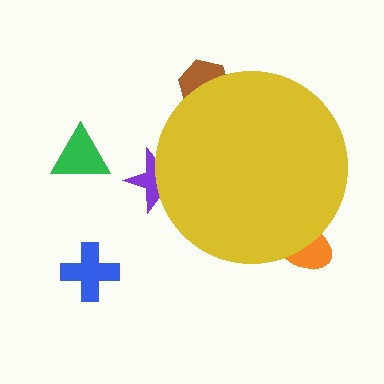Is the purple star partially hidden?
Yes, the purple star is partially hidden behind the yellow circle.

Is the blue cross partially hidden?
No, the blue cross is fully visible.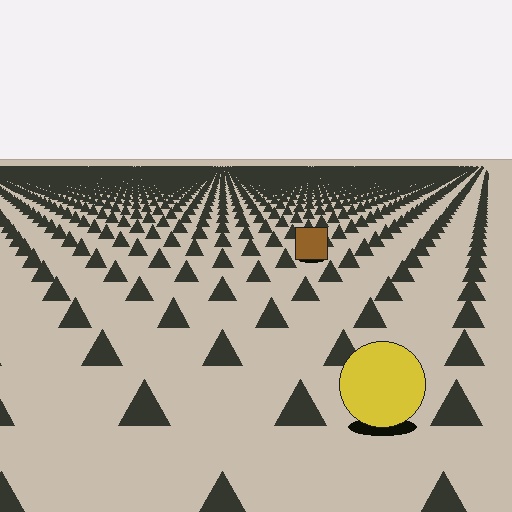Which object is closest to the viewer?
The yellow circle is closest. The texture marks near it are larger and more spread out.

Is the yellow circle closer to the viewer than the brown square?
Yes. The yellow circle is closer — you can tell from the texture gradient: the ground texture is coarser near it.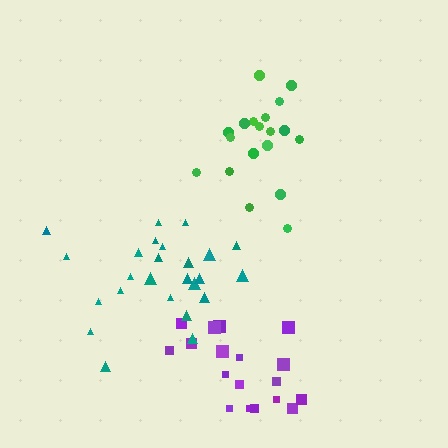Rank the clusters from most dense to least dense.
green, teal, purple.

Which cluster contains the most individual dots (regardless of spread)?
Teal (25).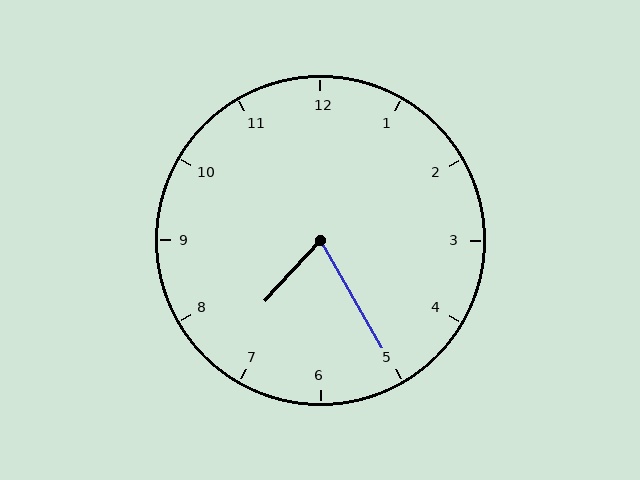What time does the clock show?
7:25.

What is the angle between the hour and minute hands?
Approximately 72 degrees.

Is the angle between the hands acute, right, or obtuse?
It is acute.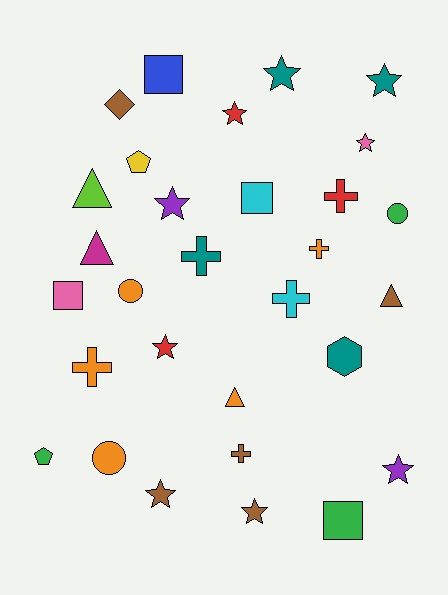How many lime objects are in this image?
There is 1 lime object.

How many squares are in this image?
There are 4 squares.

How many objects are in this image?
There are 30 objects.